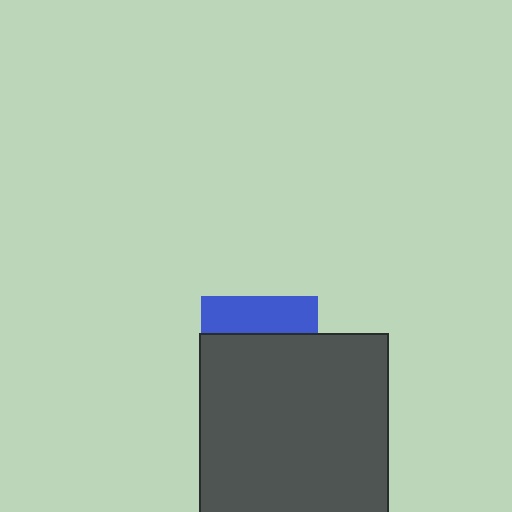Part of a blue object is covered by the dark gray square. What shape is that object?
It is a square.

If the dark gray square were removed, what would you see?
You would see the complete blue square.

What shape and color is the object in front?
The object in front is a dark gray square.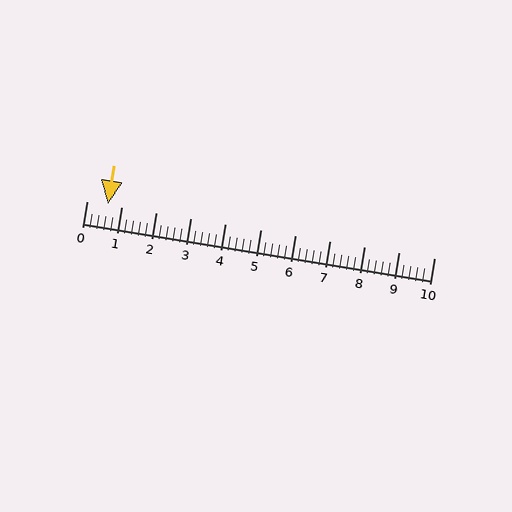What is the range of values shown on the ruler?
The ruler shows values from 0 to 10.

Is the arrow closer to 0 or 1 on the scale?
The arrow is closer to 1.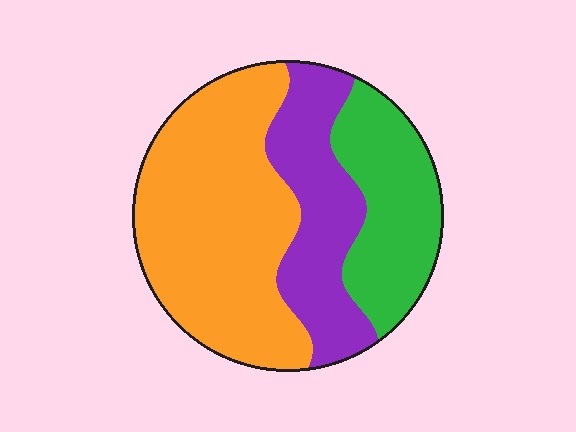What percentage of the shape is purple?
Purple takes up about one quarter (1/4) of the shape.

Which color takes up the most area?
Orange, at roughly 50%.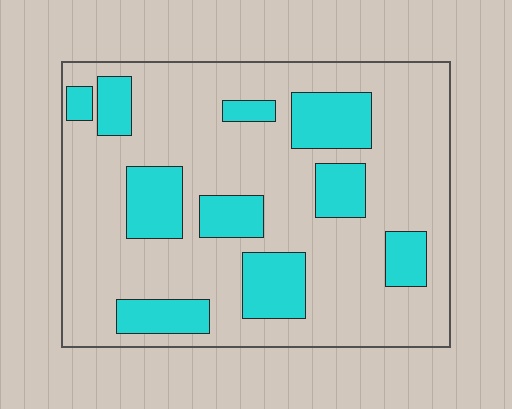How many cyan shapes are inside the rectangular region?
10.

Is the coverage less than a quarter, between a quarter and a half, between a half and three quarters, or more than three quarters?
Between a quarter and a half.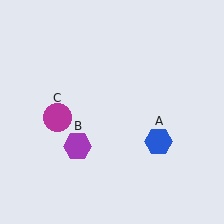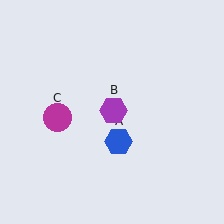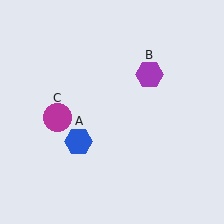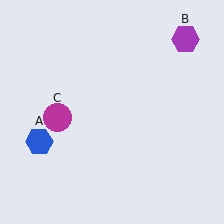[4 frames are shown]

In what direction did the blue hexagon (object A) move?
The blue hexagon (object A) moved left.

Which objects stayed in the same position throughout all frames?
Magenta circle (object C) remained stationary.